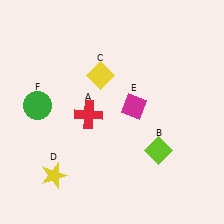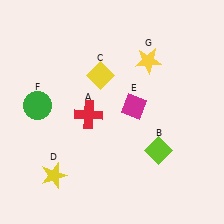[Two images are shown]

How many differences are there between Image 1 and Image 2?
There is 1 difference between the two images.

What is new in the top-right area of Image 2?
A yellow star (G) was added in the top-right area of Image 2.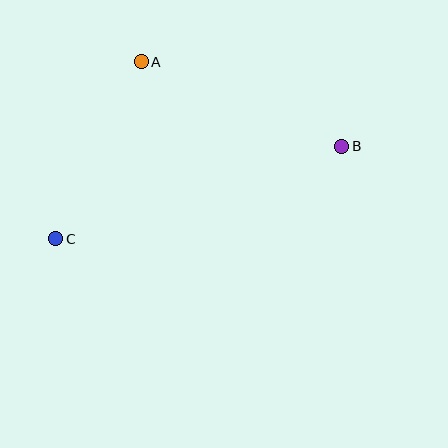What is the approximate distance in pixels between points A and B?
The distance between A and B is approximately 218 pixels.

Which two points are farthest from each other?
Points B and C are farthest from each other.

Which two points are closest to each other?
Points A and C are closest to each other.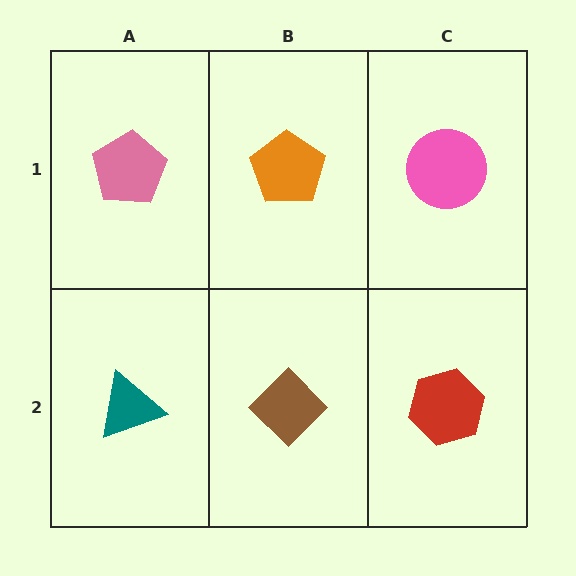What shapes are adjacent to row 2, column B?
An orange pentagon (row 1, column B), a teal triangle (row 2, column A), a red hexagon (row 2, column C).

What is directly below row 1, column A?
A teal triangle.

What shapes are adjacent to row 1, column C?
A red hexagon (row 2, column C), an orange pentagon (row 1, column B).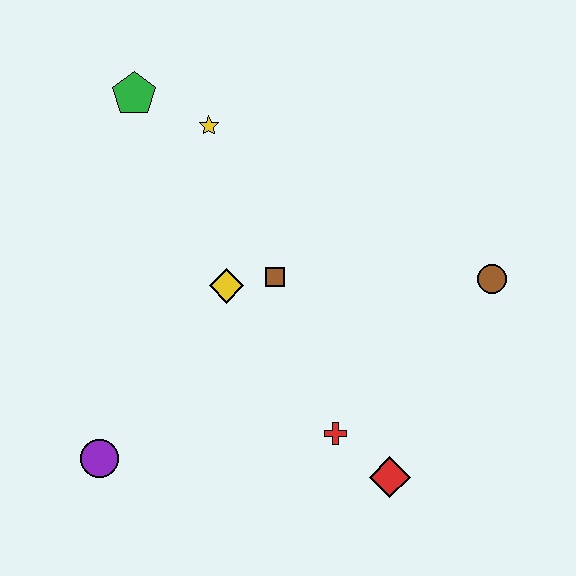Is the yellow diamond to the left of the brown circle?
Yes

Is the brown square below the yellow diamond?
No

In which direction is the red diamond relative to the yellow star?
The red diamond is below the yellow star.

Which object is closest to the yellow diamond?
The brown square is closest to the yellow diamond.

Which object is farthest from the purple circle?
The brown circle is farthest from the purple circle.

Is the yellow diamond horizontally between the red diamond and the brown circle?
No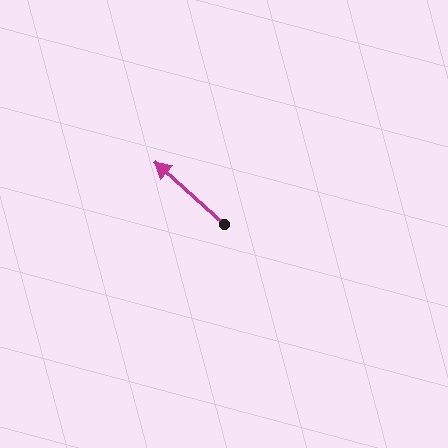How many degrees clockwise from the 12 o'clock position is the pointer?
Approximately 312 degrees.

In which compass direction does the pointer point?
Northwest.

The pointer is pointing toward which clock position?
Roughly 10 o'clock.